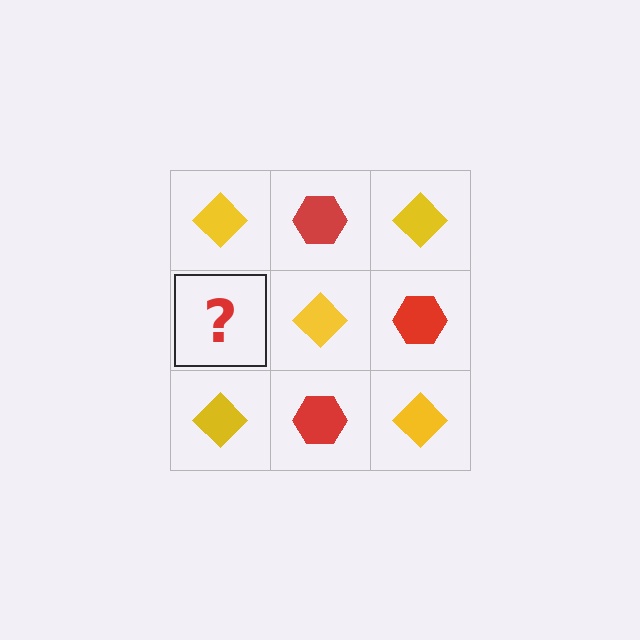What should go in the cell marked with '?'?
The missing cell should contain a red hexagon.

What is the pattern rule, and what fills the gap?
The rule is that it alternates yellow diamond and red hexagon in a checkerboard pattern. The gap should be filled with a red hexagon.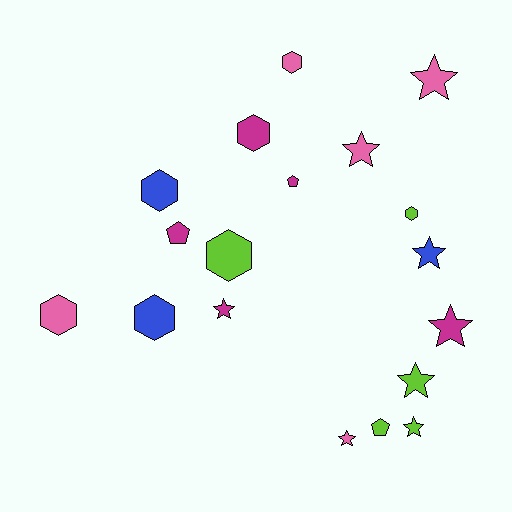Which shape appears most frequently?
Star, with 8 objects.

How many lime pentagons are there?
There is 1 lime pentagon.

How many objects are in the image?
There are 18 objects.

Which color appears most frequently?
Lime, with 5 objects.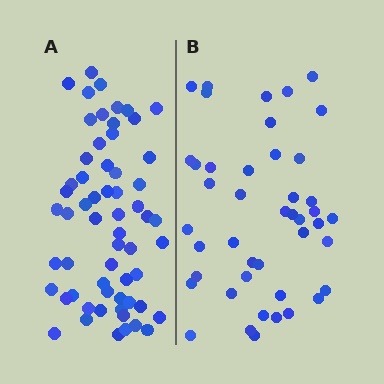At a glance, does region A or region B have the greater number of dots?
Region A (the left region) has more dots.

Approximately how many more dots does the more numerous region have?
Region A has approximately 15 more dots than region B.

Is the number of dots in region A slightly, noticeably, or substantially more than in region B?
Region A has noticeably more, but not dramatically so. The ratio is roughly 1.4 to 1.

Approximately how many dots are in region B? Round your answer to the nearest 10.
About 40 dots. (The exact count is 44, which rounds to 40.)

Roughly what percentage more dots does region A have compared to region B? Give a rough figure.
About 35% more.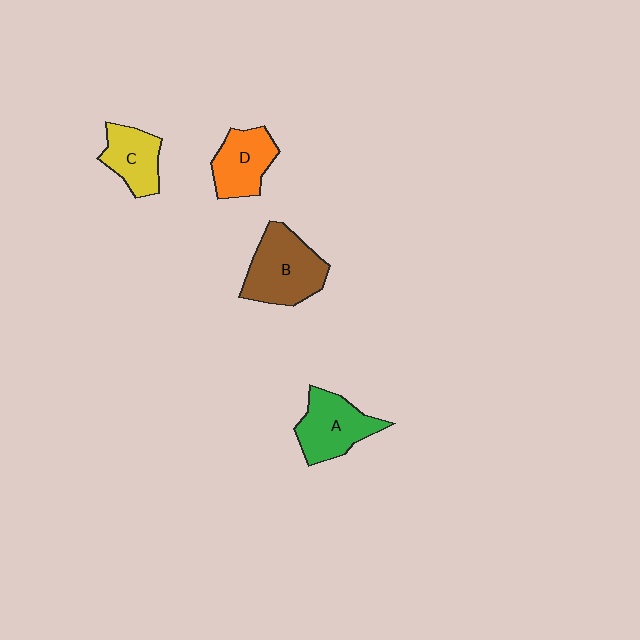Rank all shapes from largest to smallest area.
From largest to smallest: B (brown), A (green), D (orange), C (yellow).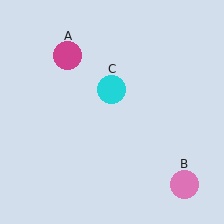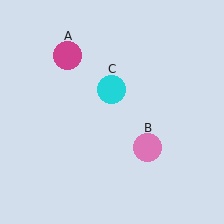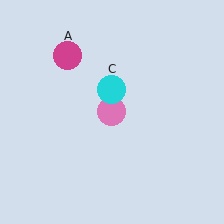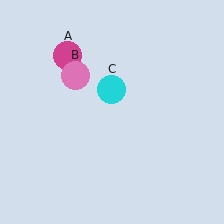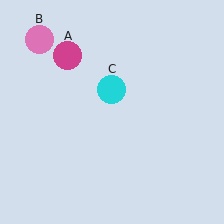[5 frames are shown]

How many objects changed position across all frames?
1 object changed position: pink circle (object B).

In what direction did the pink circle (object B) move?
The pink circle (object B) moved up and to the left.